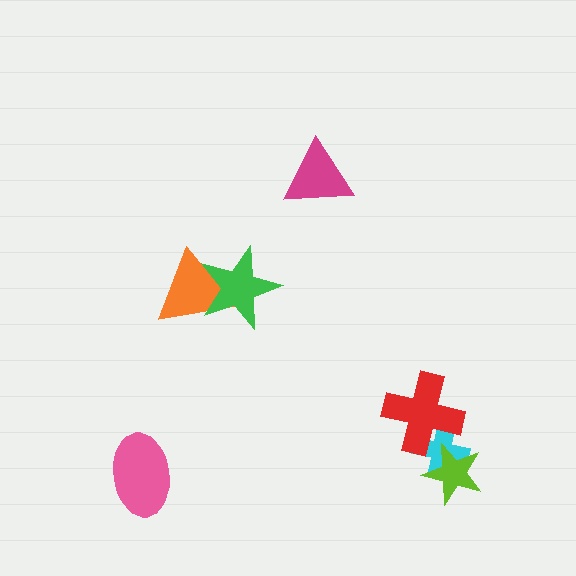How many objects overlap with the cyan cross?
2 objects overlap with the cyan cross.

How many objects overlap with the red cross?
1 object overlaps with the red cross.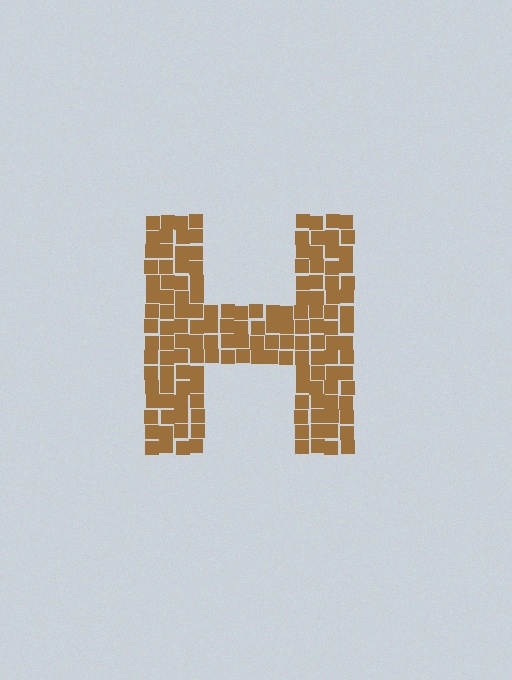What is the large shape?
The large shape is the letter H.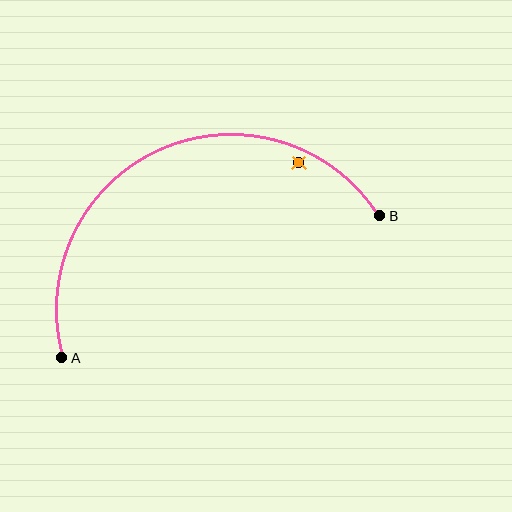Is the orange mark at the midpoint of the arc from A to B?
No — the orange mark does not lie on the arc at all. It sits slightly inside the curve.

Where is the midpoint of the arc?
The arc midpoint is the point on the curve farthest from the straight line joining A and B. It sits above that line.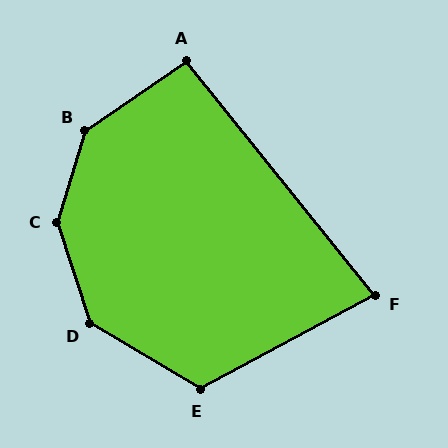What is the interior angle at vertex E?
Approximately 121 degrees (obtuse).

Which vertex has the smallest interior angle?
F, at approximately 79 degrees.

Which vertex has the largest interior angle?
C, at approximately 145 degrees.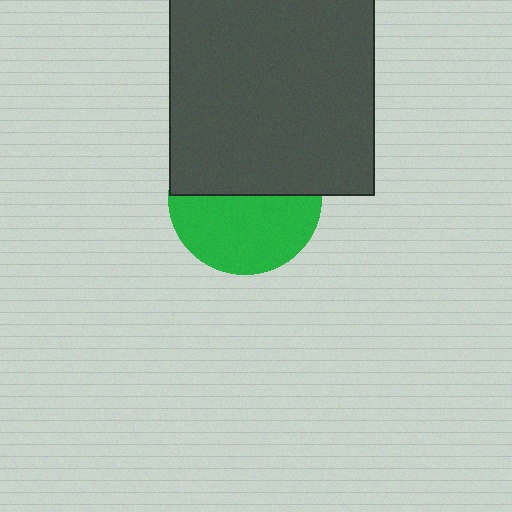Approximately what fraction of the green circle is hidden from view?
Roughly 47% of the green circle is hidden behind the dark gray square.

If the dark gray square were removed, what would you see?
You would see the complete green circle.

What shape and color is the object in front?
The object in front is a dark gray square.